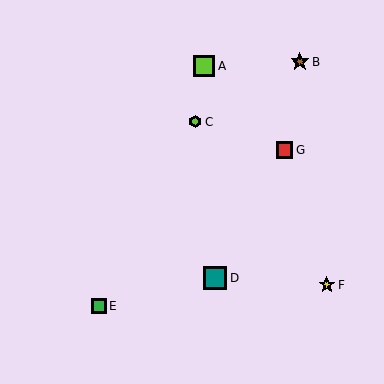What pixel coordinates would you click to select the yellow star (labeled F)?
Click at (327, 285) to select the yellow star F.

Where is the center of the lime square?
The center of the lime square is at (204, 66).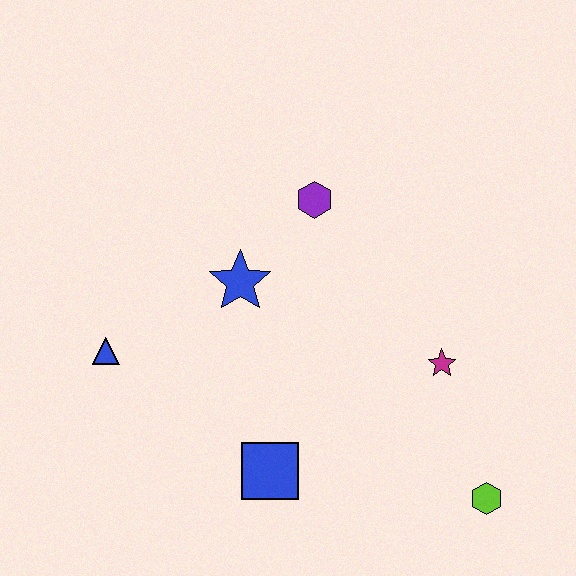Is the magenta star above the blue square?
Yes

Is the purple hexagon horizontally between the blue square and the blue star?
No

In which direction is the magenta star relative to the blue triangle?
The magenta star is to the right of the blue triangle.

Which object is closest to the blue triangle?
The blue star is closest to the blue triangle.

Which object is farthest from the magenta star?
The blue triangle is farthest from the magenta star.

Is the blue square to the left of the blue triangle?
No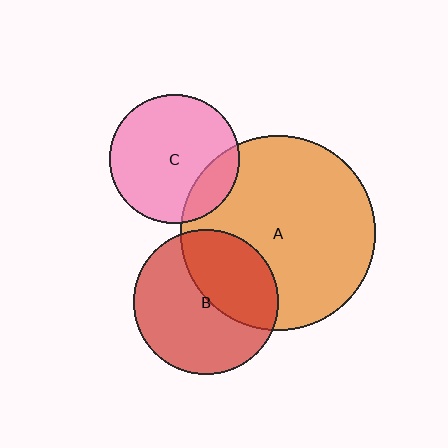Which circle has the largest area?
Circle A (orange).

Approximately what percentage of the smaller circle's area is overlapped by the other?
Approximately 20%.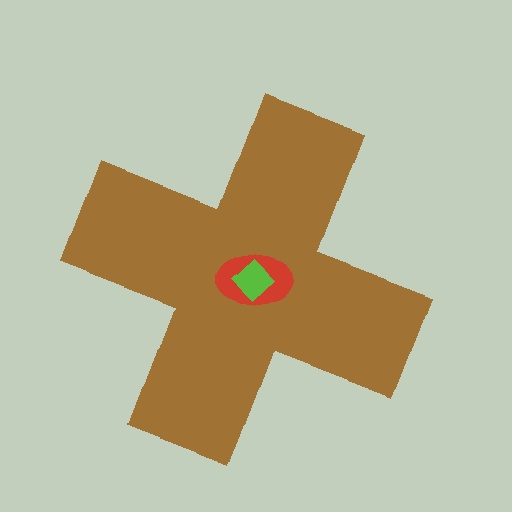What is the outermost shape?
The brown cross.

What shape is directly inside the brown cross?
The red ellipse.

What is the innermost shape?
The lime diamond.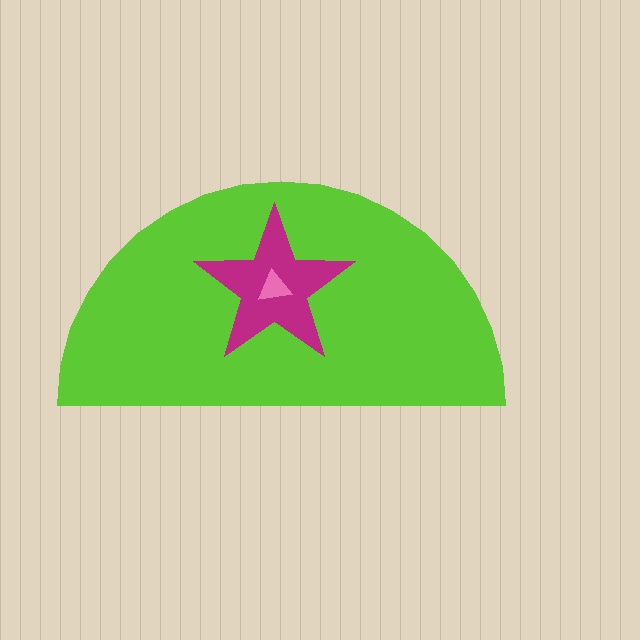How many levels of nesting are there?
3.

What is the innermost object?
The pink triangle.